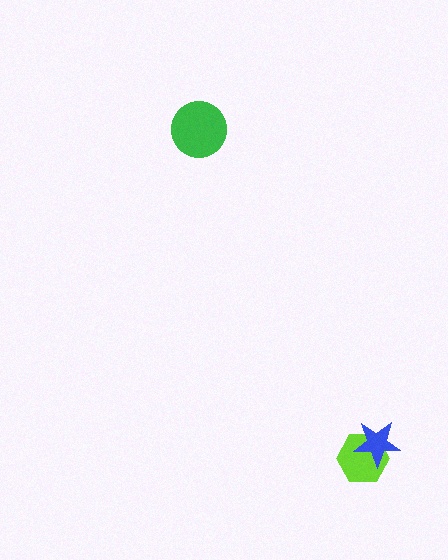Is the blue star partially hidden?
No, no other shape covers it.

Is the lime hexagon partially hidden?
Yes, it is partially covered by another shape.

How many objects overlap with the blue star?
1 object overlaps with the blue star.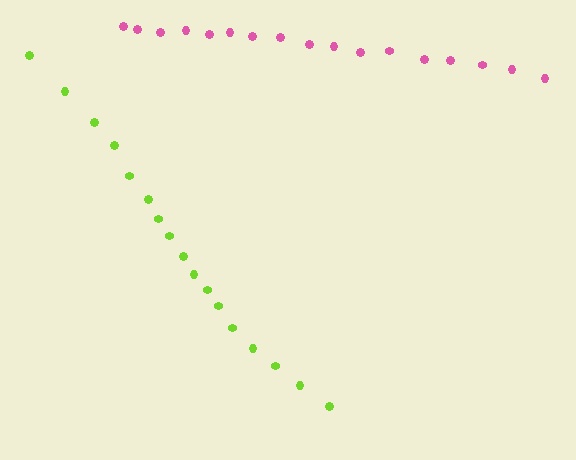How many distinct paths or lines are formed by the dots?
There are 2 distinct paths.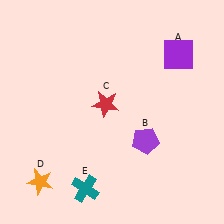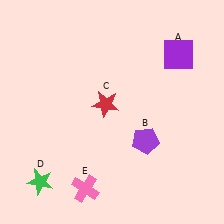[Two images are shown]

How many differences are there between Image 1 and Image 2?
There are 2 differences between the two images.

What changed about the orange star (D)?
In Image 1, D is orange. In Image 2, it changed to green.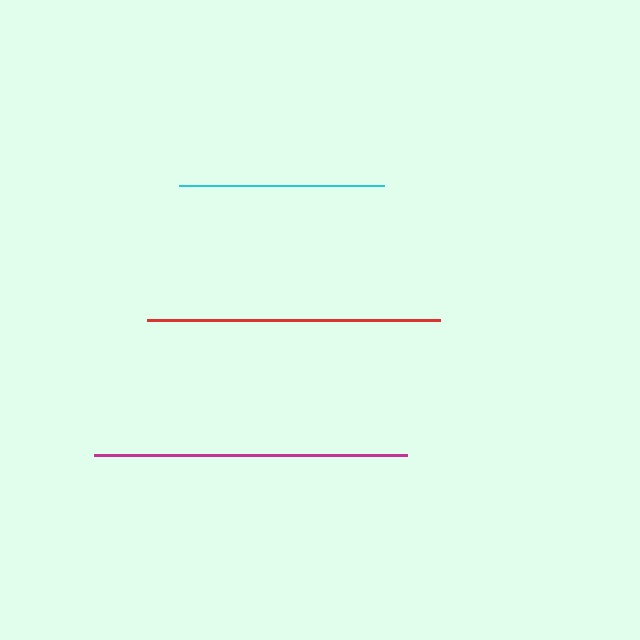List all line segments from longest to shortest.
From longest to shortest: magenta, red, cyan.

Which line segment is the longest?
The magenta line is the longest at approximately 313 pixels.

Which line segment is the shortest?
The cyan line is the shortest at approximately 205 pixels.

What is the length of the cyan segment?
The cyan segment is approximately 205 pixels long.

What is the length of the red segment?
The red segment is approximately 292 pixels long.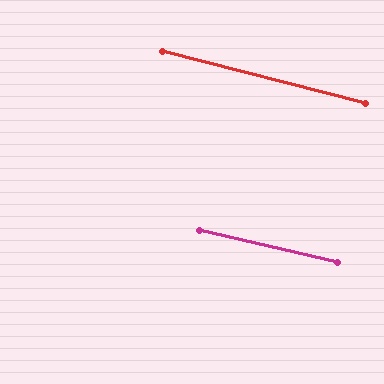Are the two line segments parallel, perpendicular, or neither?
Parallel — their directions differ by only 1.1°.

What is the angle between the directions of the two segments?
Approximately 1 degree.